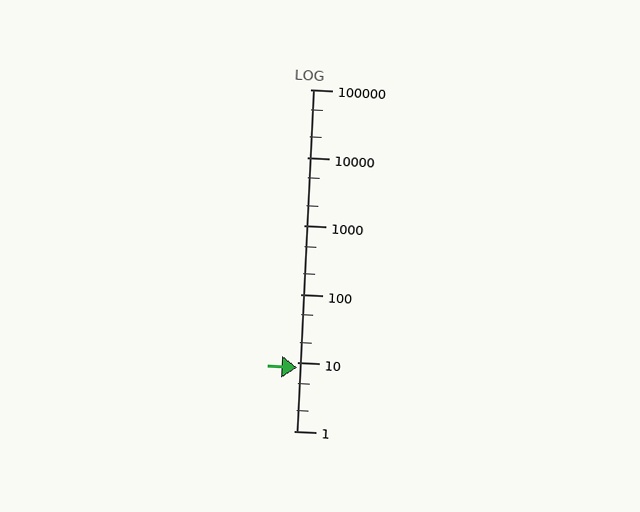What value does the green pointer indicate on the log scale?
The pointer indicates approximately 8.4.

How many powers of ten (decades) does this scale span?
The scale spans 5 decades, from 1 to 100000.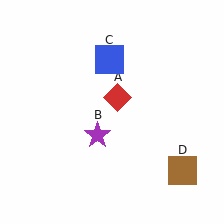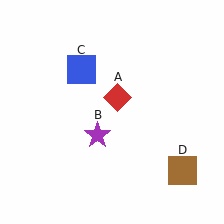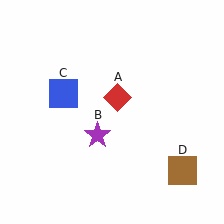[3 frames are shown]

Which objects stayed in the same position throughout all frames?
Red diamond (object A) and purple star (object B) and brown square (object D) remained stationary.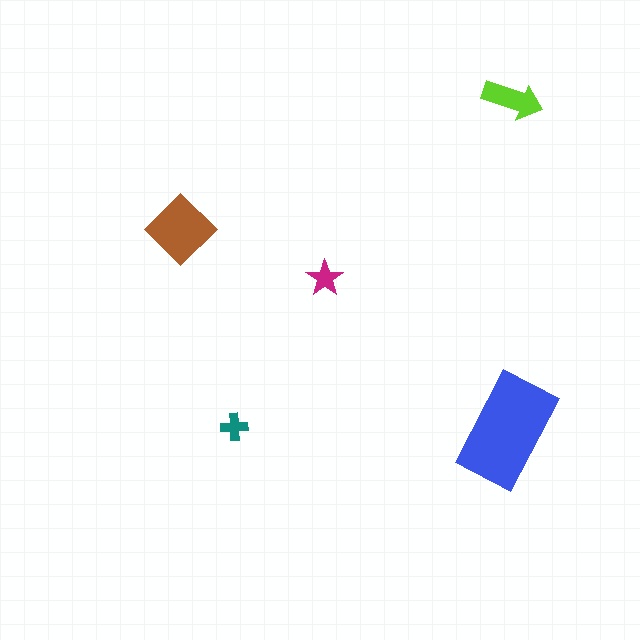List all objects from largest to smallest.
The blue rectangle, the brown diamond, the lime arrow, the magenta star, the teal cross.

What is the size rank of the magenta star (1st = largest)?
4th.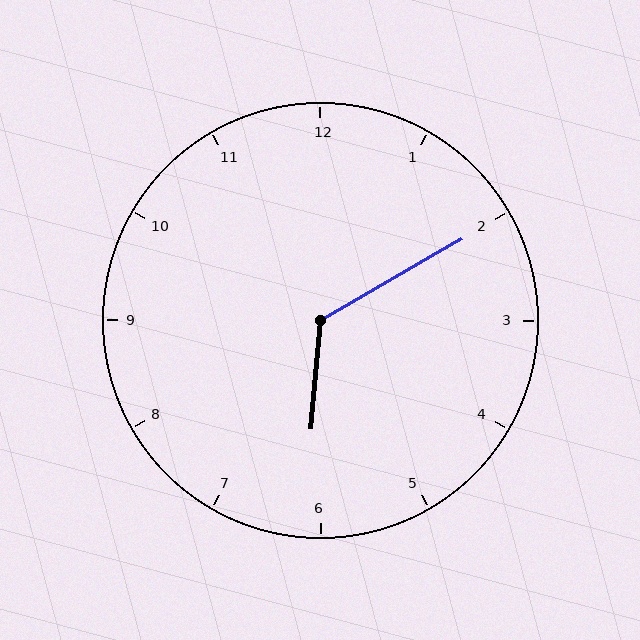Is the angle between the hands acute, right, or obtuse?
It is obtuse.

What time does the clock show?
6:10.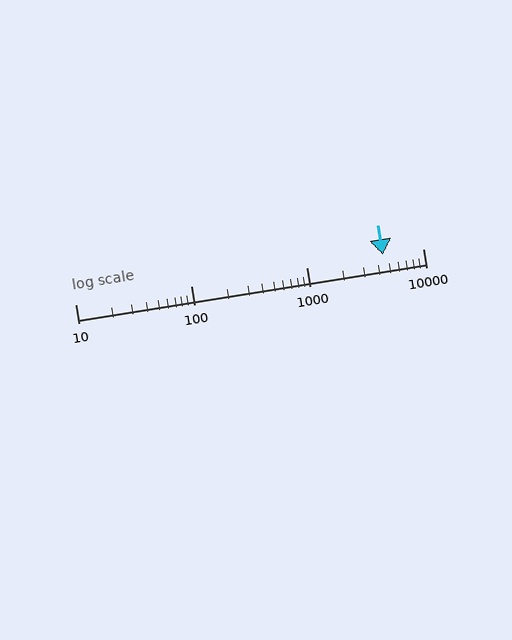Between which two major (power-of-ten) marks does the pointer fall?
The pointer is between 1000 and 10000.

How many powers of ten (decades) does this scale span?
The scale spans 3 decades, from 10 to 10000.